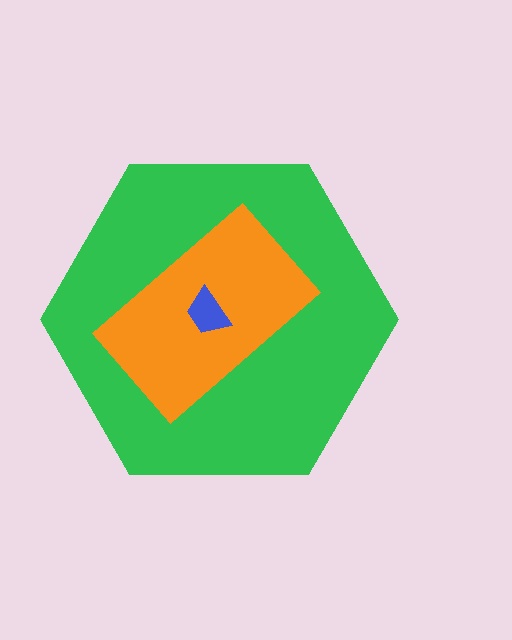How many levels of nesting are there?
3.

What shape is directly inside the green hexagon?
The orange rectangle.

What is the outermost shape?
The green hexagon.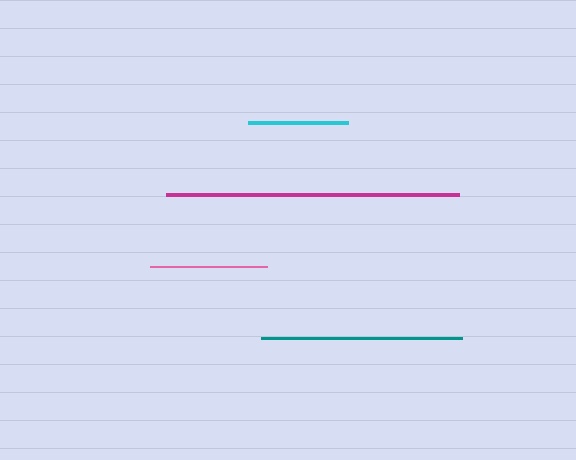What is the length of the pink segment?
The pink segment is approximately 117 pixels long.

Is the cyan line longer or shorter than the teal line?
The teal line is longer than the cyan line.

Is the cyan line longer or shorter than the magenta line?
The magenta line is longer than the cyan line.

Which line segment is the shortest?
The cyan line is the shortest at approximately 100 pixels.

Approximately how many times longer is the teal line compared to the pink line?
The teal line is approximately 1.7 times the length of the pink line.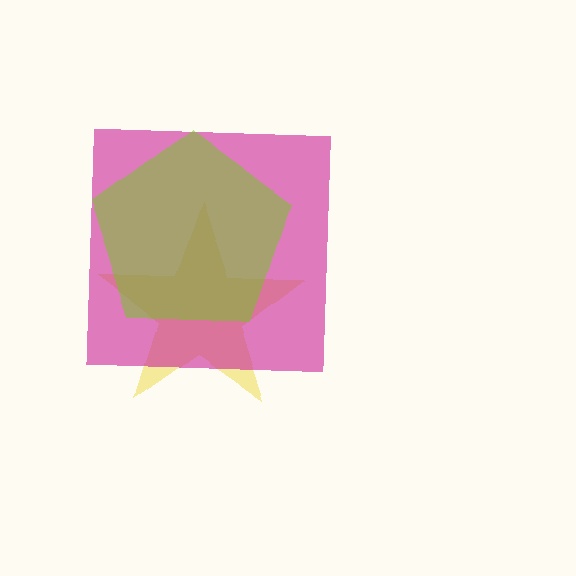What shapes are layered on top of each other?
The layered shapes are: a yellow star, a magenta square, a lime pentagon.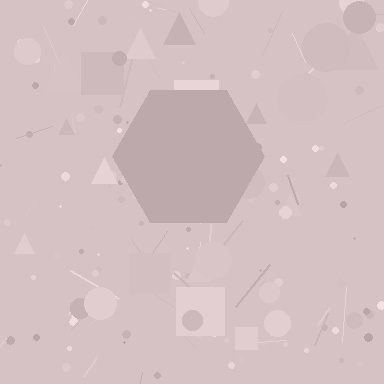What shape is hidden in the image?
A hexagon is hidden in the image.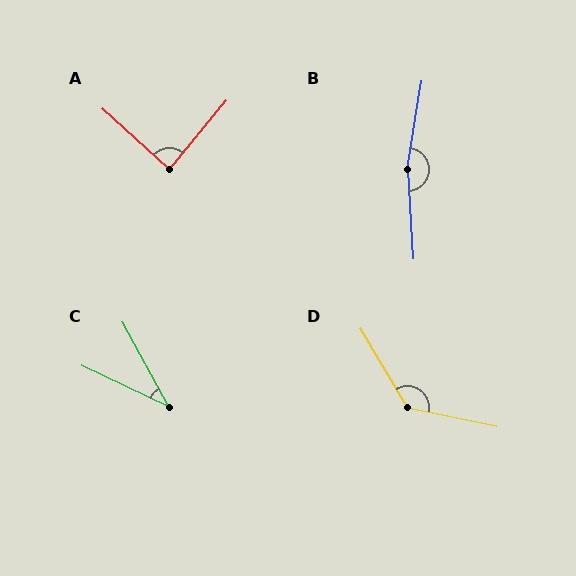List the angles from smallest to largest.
C (36°), A (87°), D (132°), B (167°).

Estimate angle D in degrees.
Approximately 132 degrees.